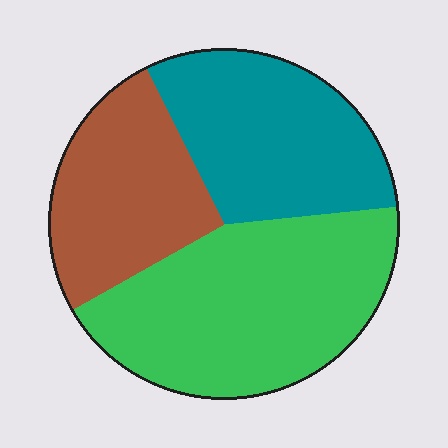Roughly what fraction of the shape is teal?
Teal takes up about one third (1/3) of the shape.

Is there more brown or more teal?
Teal.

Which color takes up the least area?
Brown, at roughly 25%.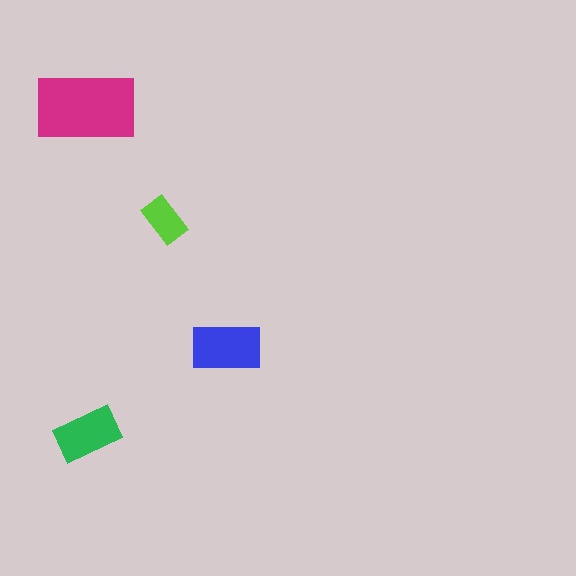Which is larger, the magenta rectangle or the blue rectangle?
The magenta one.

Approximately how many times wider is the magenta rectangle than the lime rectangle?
About 2 times wider.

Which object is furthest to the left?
The magenta rectangle is leftmost.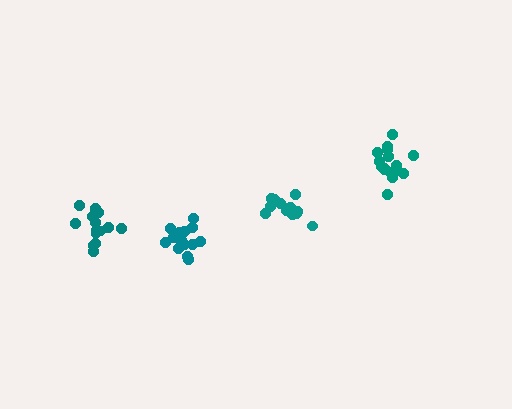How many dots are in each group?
Group 1: 16 dots, Group 2: 14 dots, Group 3: 16 dots, Group 4: 16 dots (62 total).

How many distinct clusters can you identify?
There are 4 distinct clusters.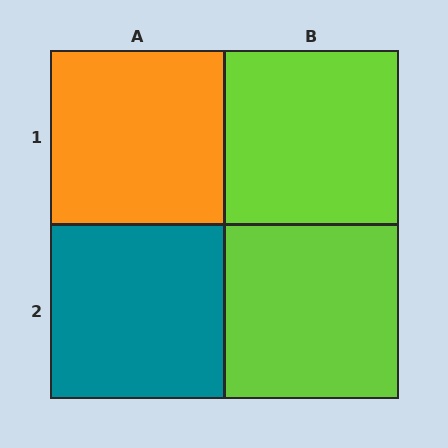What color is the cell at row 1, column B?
Lime.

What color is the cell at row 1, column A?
Orange.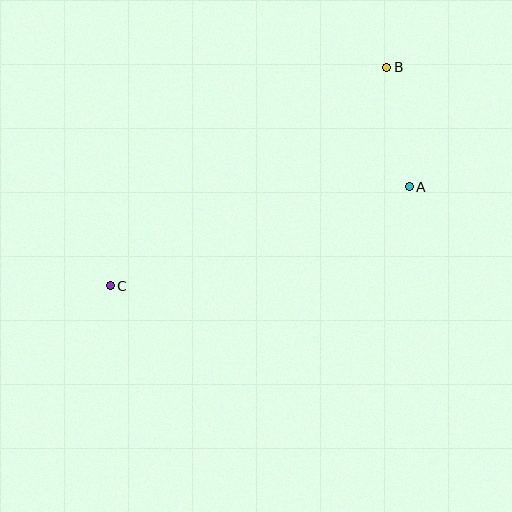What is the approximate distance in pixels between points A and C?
The distance between A and C is approximately 315 pixels.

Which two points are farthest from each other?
Points B and C are farthest from each other.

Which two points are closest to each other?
Points A and B are closest to each other.